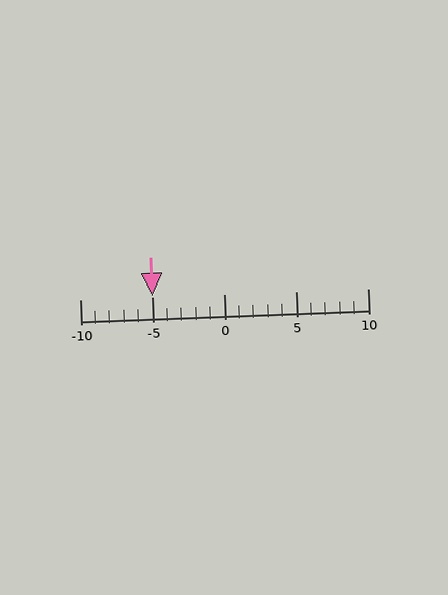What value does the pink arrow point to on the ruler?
The pink arrow points to approximately -5.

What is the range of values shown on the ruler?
The ruler shows values from -10 to 10.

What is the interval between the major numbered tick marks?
The major tick marks are spaced 5 units apart.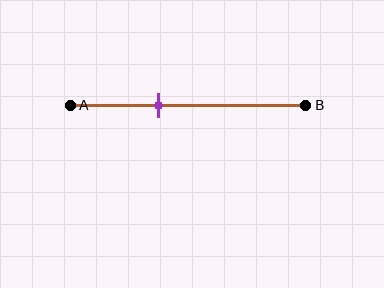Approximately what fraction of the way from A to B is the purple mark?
The purple mark is approximately 40% of the way from A to B.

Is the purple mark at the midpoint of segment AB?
No, the mark is at about 40% from A, not at the 50% midpoint.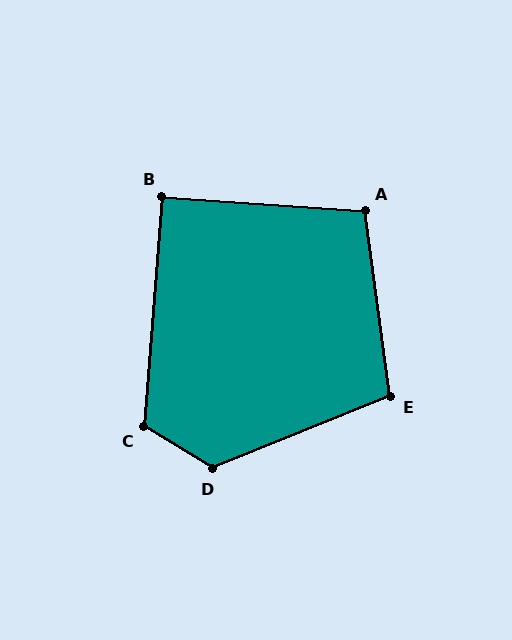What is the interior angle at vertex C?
Approximately 117 degrees (obtuse).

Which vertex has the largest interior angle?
D, at approximately 127 degrees.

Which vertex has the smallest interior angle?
B, at approximately 91 degrees.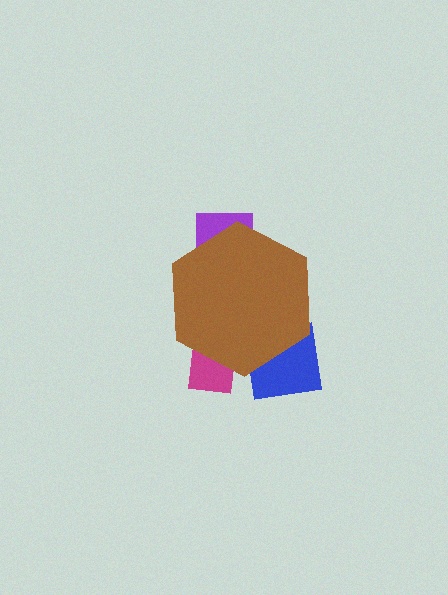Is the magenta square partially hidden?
Yes, the magenta square is partially hidden behind the brown hexagon.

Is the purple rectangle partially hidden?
Yes, the purple rectangle is partially hidden behind the brown hexagon.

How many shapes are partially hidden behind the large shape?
3 shapes are partially hidden.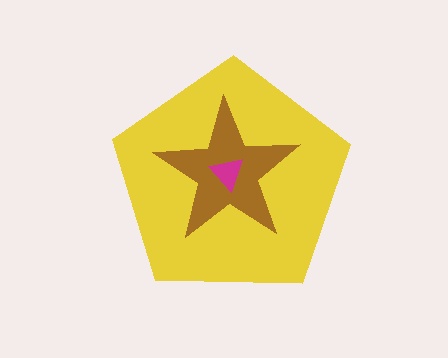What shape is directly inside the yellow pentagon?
The brown star.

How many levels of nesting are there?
3.